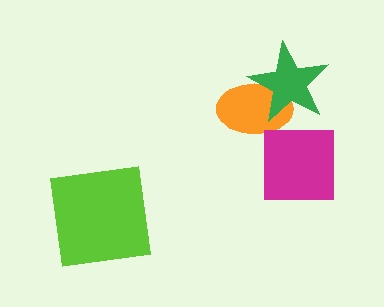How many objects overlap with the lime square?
0 objects overlap with the lime square.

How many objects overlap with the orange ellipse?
1 object overlaps with the orange ellipse.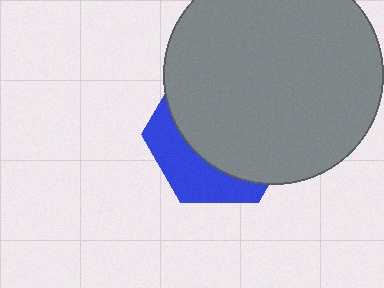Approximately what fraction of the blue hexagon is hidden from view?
Roughly 69% of the blue hexagon is hidden behind the gray circle.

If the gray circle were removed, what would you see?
You would see the complete blue hexagon.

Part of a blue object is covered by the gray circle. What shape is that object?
It is a hexagon.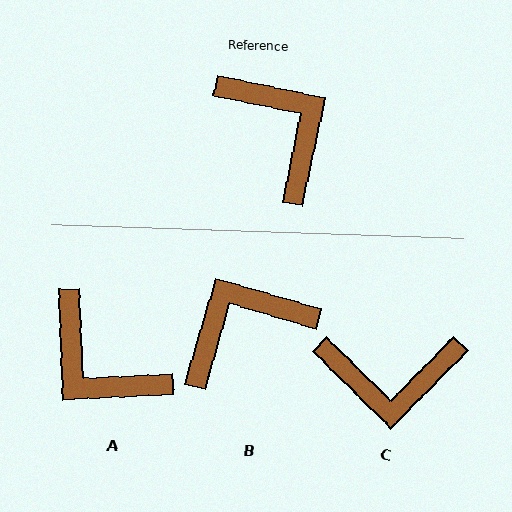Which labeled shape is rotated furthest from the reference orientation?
A, about 166 degrees away.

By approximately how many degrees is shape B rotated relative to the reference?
Approximately 86 degrees counter-clockwise.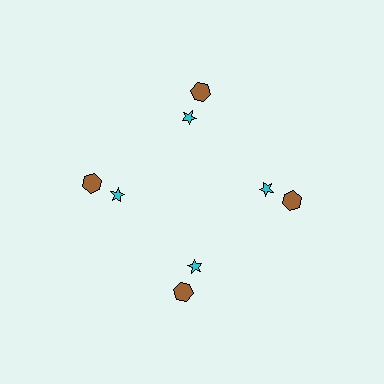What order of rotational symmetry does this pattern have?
This pattern has 4-fold rotational symmetry.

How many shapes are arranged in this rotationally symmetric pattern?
There are 8 shapes, arranged in 4 groups of 2.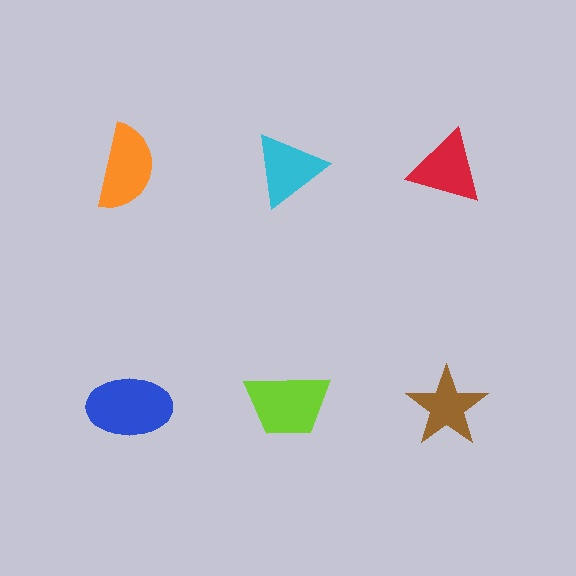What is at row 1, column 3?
A red triangle.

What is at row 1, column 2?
A cyan triangle.